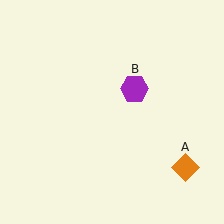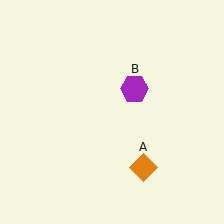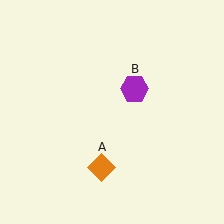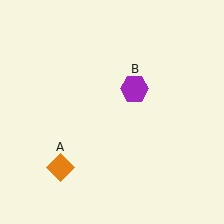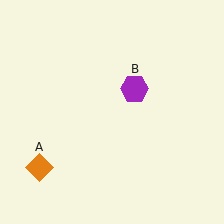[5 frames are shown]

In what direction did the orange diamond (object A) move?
The orange diamond (object A) moved left.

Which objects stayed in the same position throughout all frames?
Purple hexagon (object B) remained stationary.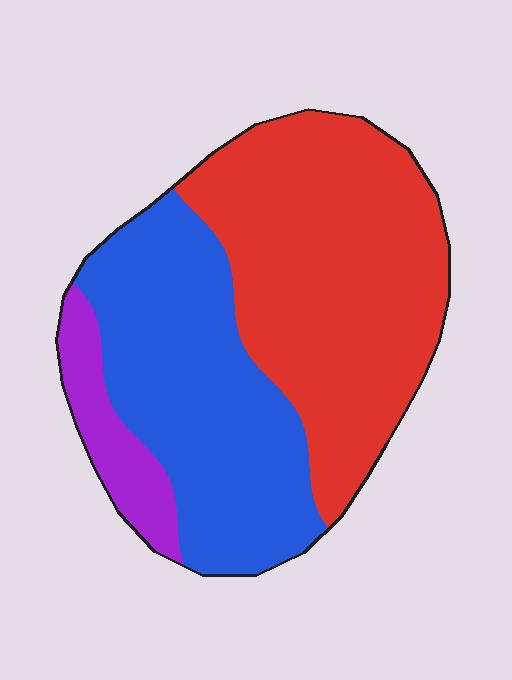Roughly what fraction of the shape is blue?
Blue covers 40% of the shape.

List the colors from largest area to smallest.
From largest to smallest: red, blue, purple.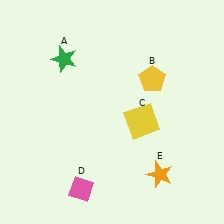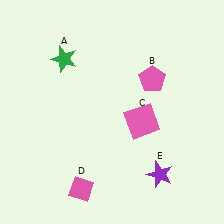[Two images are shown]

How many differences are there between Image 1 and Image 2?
There are 3 differences between the two images.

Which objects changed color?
B changed from yellow to pink. C changed from yellow to pink. E changed from orange to purple.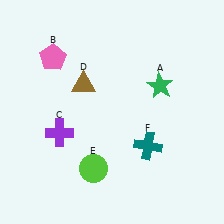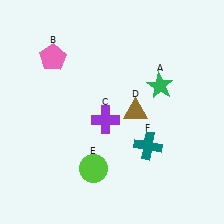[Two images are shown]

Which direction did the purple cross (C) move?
The purple cross (C) moved right.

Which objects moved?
The objects that moved are: the purple cross (C), the brown triangle (D).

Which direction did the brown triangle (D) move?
The brown triangle (D) moved right.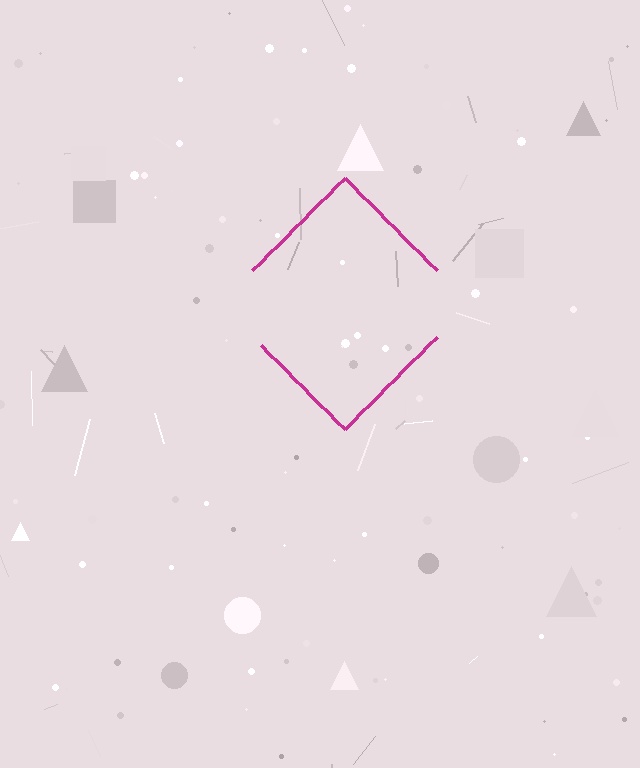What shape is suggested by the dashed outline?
The dashed outline suggests a diamond.